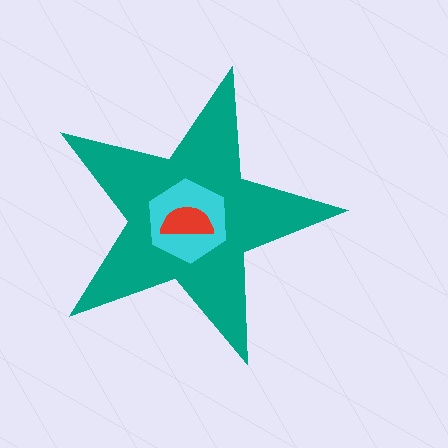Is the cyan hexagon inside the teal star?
Yes.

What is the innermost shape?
The red semicircle.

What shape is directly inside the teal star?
The cyan hexagon.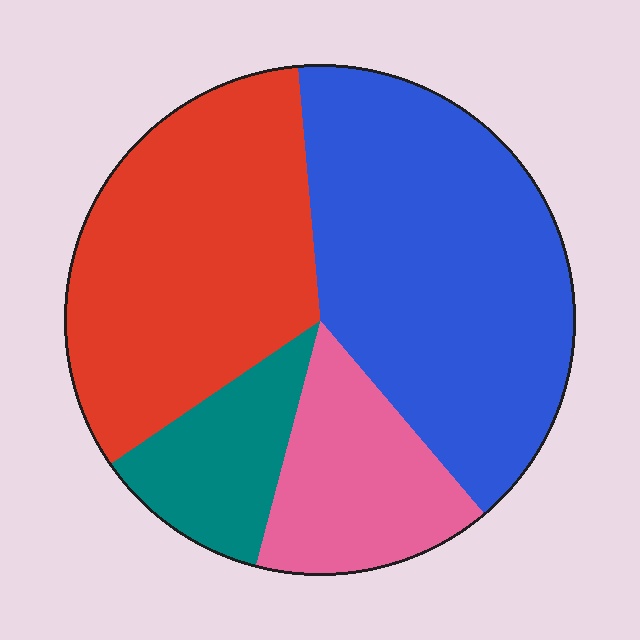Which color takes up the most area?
Blue, at roughly 40%.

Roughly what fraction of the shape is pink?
Pink covers roughly 15% of the shape.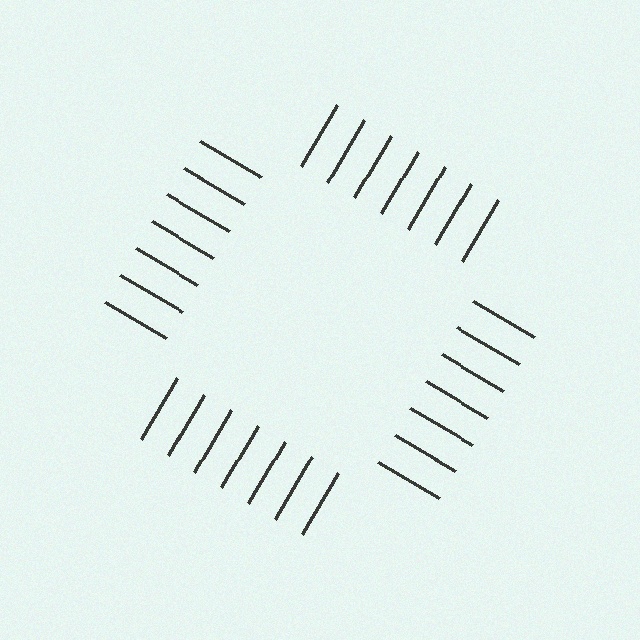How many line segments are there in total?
28 — 7 along each of the 4 edges.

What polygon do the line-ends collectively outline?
An illusory square — the line segments terminate on its edges but no continuous stroke is drawn.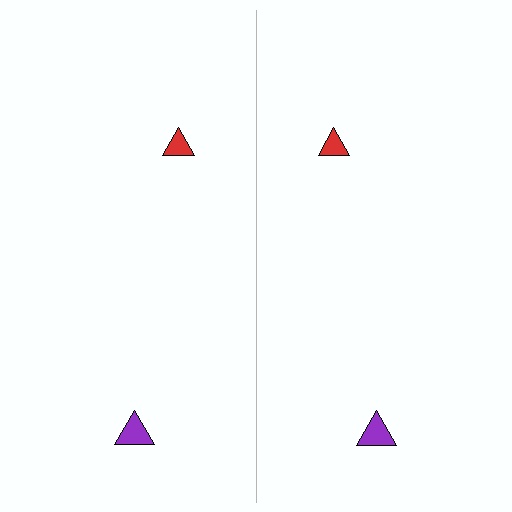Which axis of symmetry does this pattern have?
The pattern has a vertical axis of symmetry running through the center of the image.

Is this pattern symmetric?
Yes, this pattern has bilateral (reflection) symmetry.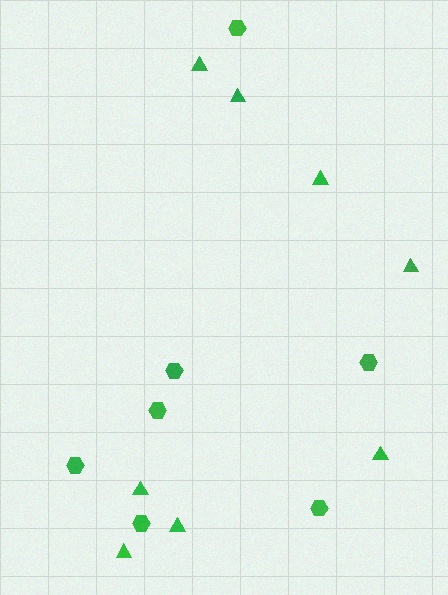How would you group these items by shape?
There are 2 groups: one group of hexagons (7) and one group of triangles (8).